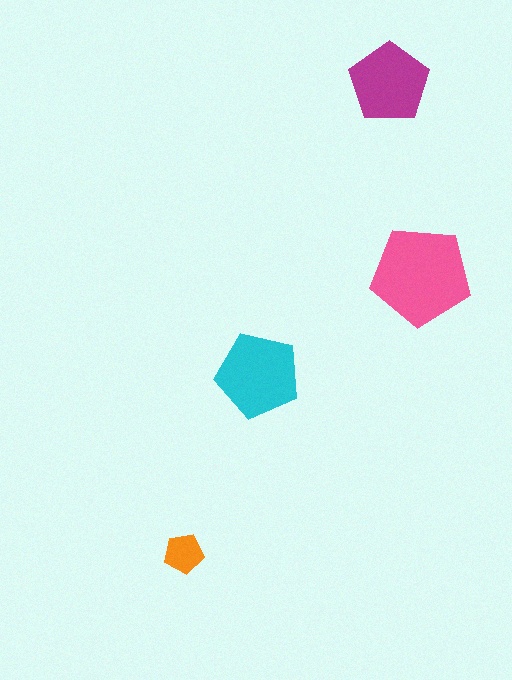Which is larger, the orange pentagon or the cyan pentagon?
The cyan one.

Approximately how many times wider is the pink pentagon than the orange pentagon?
About 2.5 times wider.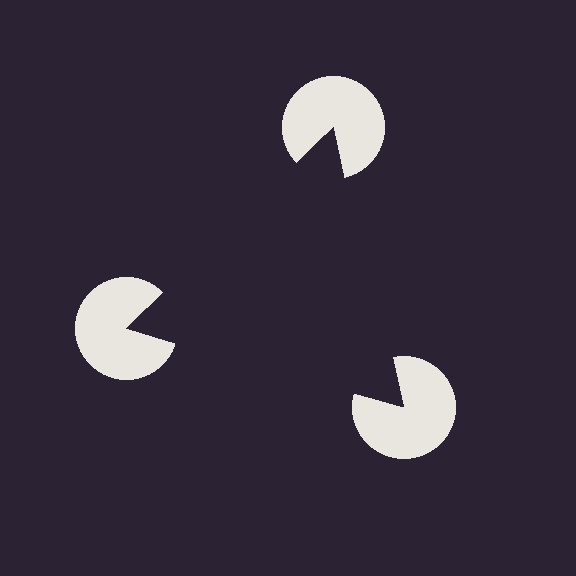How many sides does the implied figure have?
3 sides.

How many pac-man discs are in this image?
There are 3 — one at each vertex of the illusory triangle.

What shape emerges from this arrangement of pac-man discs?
An illusory triangle — its edges are inferred from the aligned wedge cuts in the pac-man discs, not physically drawn.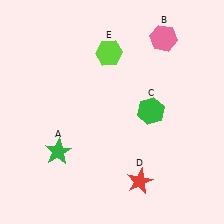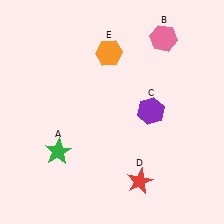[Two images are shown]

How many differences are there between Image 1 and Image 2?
There are 2 differences between the two images.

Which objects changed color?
C changed from green to purple. E changed from lime to orange.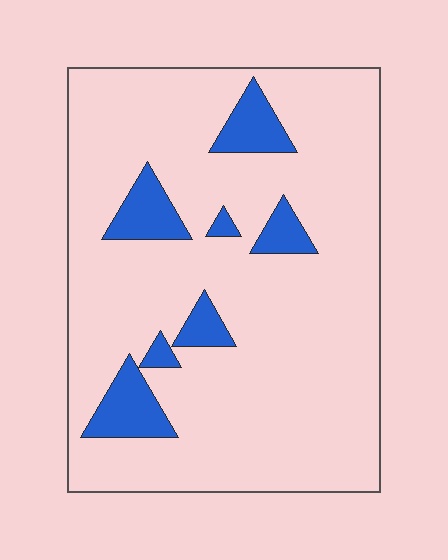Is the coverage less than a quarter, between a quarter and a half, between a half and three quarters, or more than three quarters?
Less than a quarter.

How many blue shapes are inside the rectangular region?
7.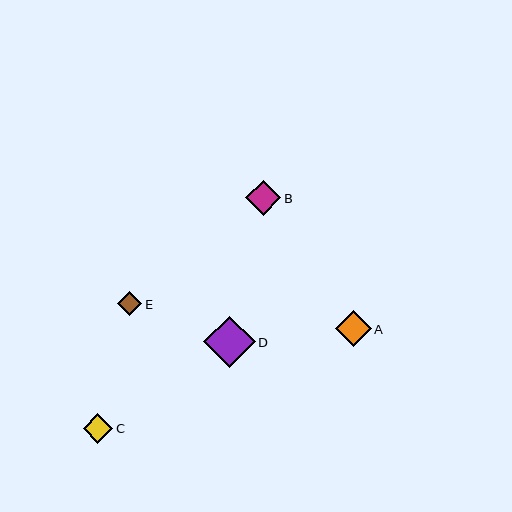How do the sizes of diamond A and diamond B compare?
Diamond A and diamond B are approximately the same size.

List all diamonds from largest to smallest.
From largest to smallest: D, A, B, C, E.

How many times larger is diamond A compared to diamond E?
Diamond A is approximately 1.5 times the size of diamond E.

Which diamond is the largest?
Diamond D is the largest with a size of approximately 52 pixels.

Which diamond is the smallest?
Diamond E is the smallest with a size of approximately 24 pixels.